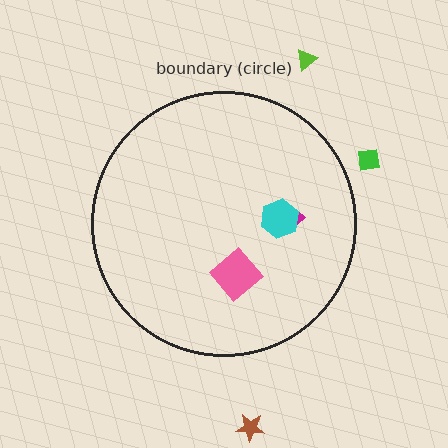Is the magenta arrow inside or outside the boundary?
Inside.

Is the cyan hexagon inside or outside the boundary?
Inside.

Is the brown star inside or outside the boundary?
Outside.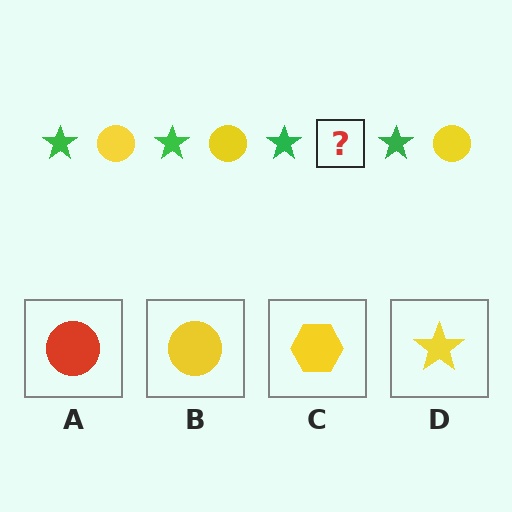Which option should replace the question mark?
Option B.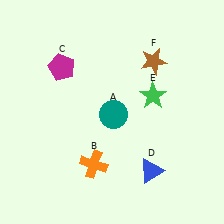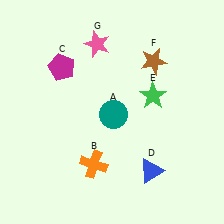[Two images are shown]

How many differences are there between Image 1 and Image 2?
There is 1 difference between the two images.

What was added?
A pink star (G) was added in Image 2.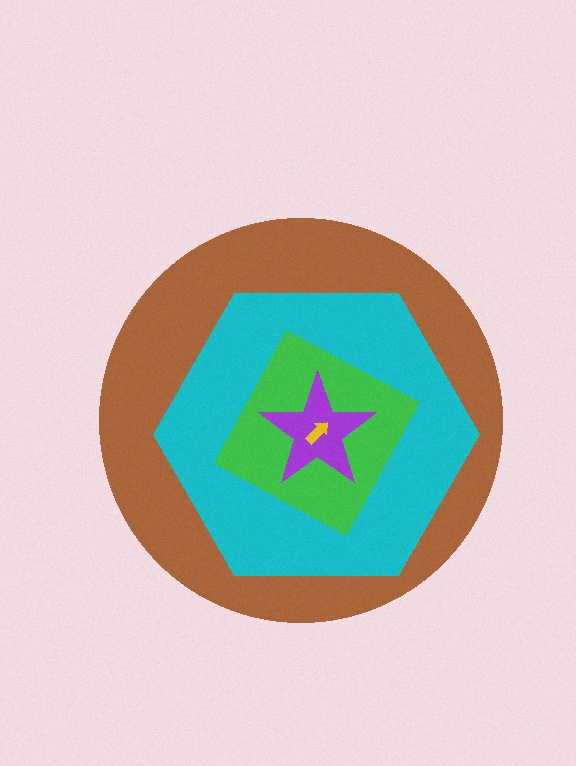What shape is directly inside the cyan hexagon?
The green diamond.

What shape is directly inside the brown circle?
The cyan hexagon.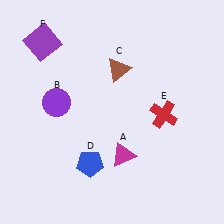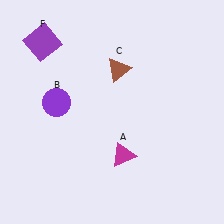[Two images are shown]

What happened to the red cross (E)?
The red cross (E) was removed in Image 2. It was in the bottom-right area of Image 1.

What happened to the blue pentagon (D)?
The blue pentagon (D) was removed in Image 2. It was in the bottom-left area of Image 1.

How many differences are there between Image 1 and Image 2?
There are 2 differences between the two images.